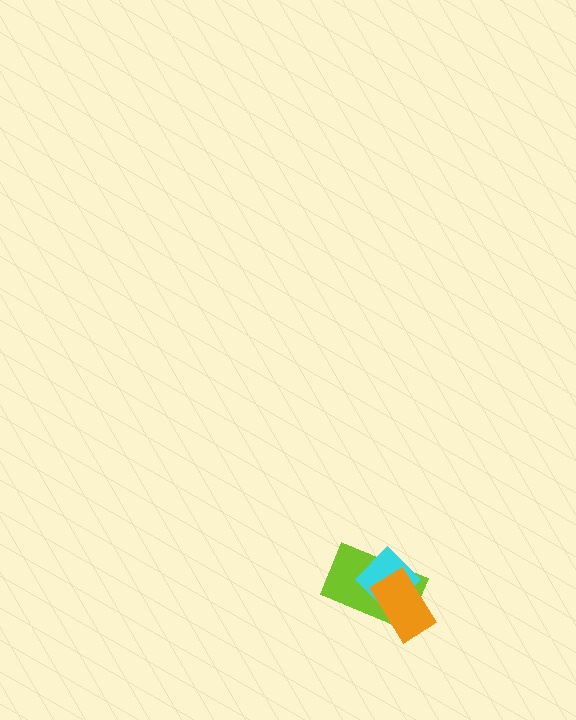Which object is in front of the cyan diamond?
The orange rectangle is in front of the cyan diamond.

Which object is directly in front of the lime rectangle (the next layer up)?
The cyan diamond is directly in front of the lime rectangle.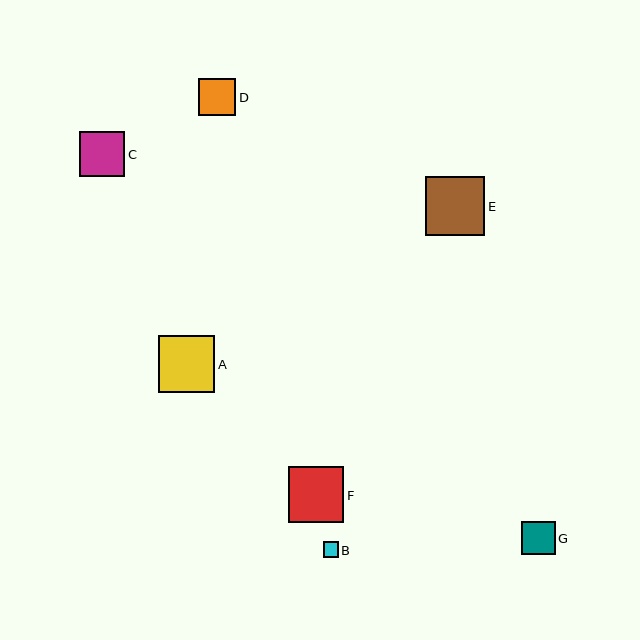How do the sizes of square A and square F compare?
Square A and square F are approximately the same size.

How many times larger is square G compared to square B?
Square G is approximately 2.2 times the size of square B.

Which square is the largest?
Square E is the largest with a size of approximately 59 pixels.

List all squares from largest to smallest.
From largest to smallest: E, A, F, C, D, G, B.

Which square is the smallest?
Square B is the smallest with a size of approximately 15 pixels.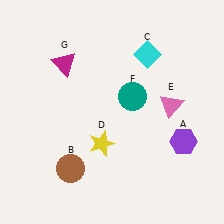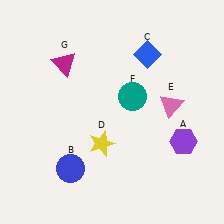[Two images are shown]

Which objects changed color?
B changed from brown to blue. C changed from cyan to blue.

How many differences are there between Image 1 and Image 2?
There are 2 differences between the two images.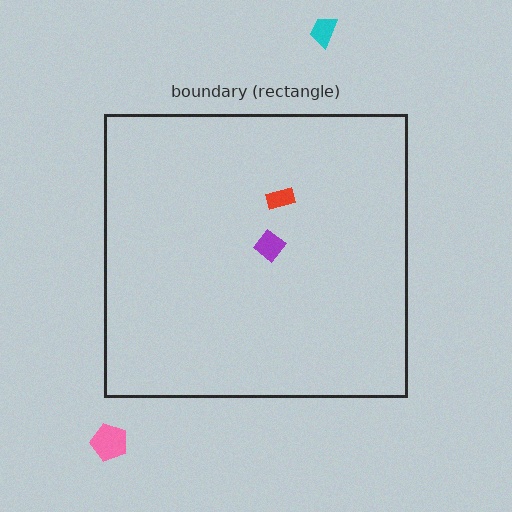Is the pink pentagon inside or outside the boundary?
Outside.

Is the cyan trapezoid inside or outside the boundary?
Outside.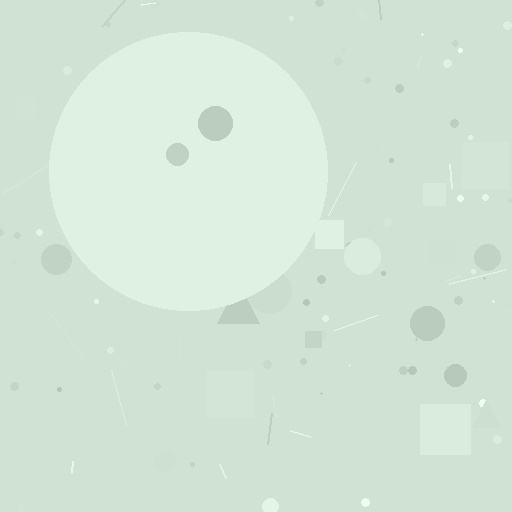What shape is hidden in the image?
A circle is hidden in the image.